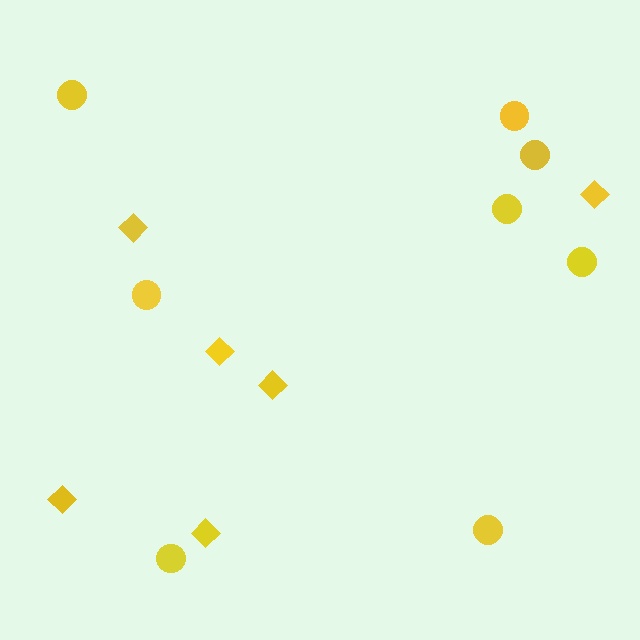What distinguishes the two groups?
There are 2 groups: one group of diamonds (6) and one group of circles (8).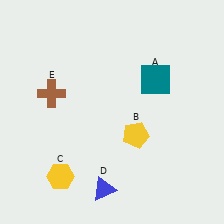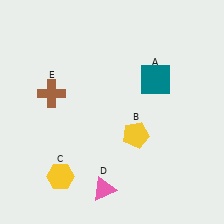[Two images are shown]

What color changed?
The triangle (D) changed from blue in Image 1 to pink in Image 2.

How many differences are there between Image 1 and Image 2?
There is 1 difference between the two images.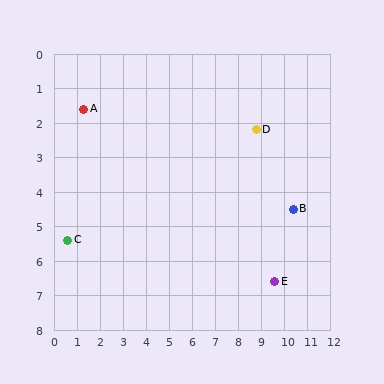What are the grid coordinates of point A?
Point A is at approximately (1.3, 1.6).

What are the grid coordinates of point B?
Point B is at approximately (10.4, 4.5).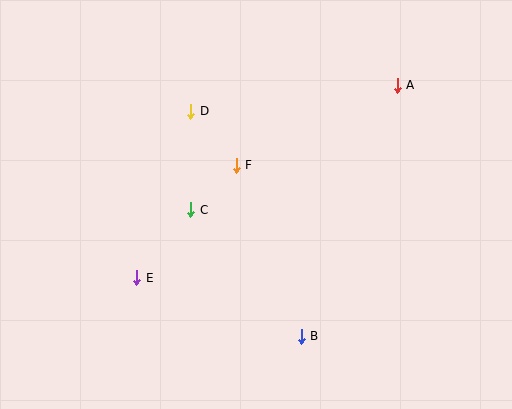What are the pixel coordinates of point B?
Point B is at (301, 336).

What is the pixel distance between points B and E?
The distance between B and E is 175 pixels.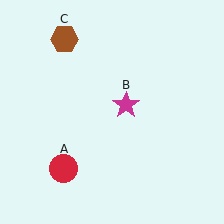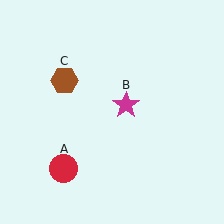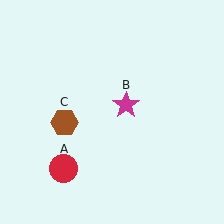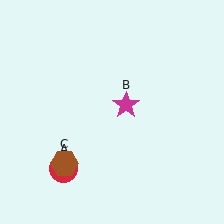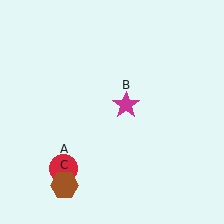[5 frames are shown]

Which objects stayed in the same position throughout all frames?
Red circle (object A) and magenta star (object B) remained stationary.